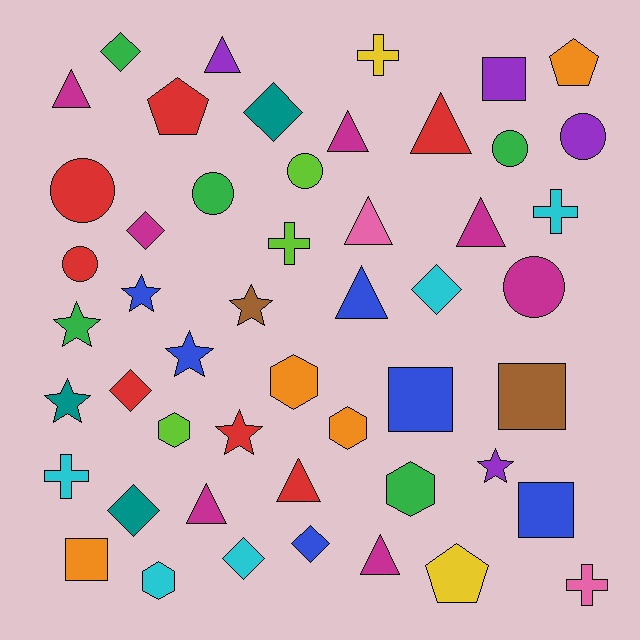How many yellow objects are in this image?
There are 2 yellow objects.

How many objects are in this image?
There are 50 objects.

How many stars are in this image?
There are 7 stars.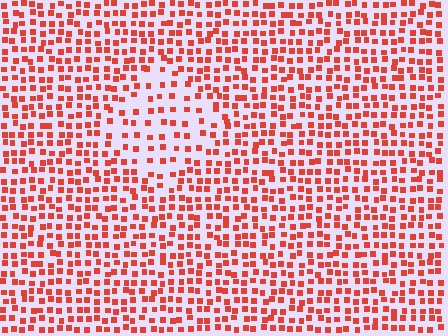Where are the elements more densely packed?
The elements are more densely packed outside the diamond boundary.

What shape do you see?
I see a diamond.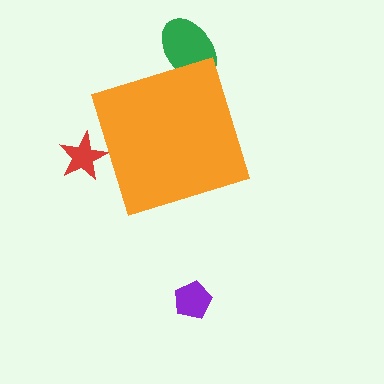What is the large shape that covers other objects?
An orange diamond.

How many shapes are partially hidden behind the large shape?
2 shapes are partially hidden.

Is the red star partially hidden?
Yes, the red star is partially hidden behind the orange diamond.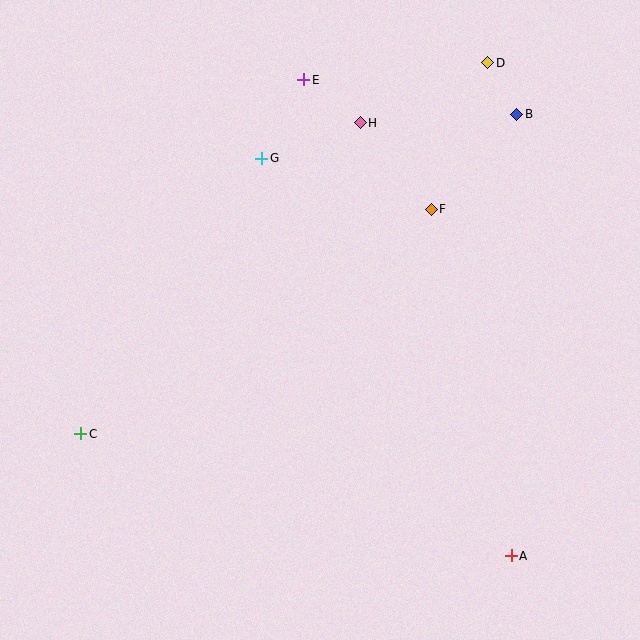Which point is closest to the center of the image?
Point F at (431, 209) is closest to the center.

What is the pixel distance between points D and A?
The distance between D and A is 494 pixels.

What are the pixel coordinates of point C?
Point C is at (81, 434).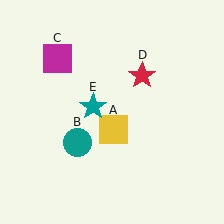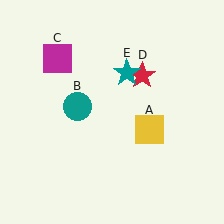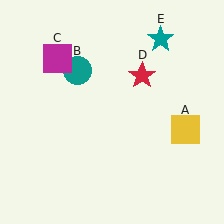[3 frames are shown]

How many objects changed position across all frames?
3 objects changed position: yellow square (object A), teal circle (object B), teal star (object E).